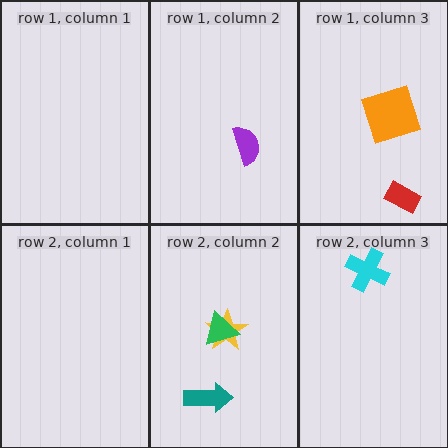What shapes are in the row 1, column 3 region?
The orange square, the red rectangle.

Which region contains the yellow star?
The row 2, column 2 region.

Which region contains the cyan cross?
The row 2, column 3 region.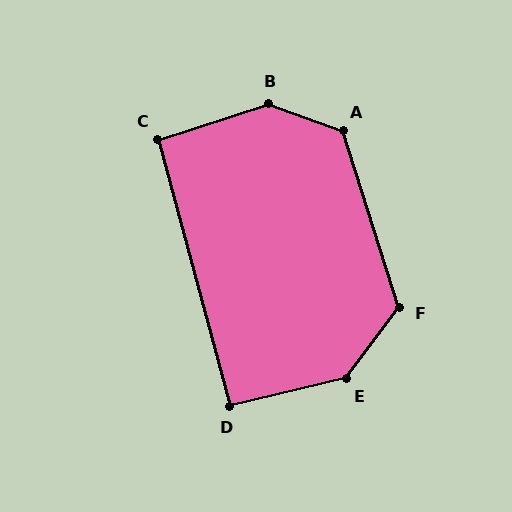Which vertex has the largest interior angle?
B, at approximately 143 degrees.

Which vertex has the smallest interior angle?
D, at approximately 92 degrees.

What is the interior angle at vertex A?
Approximately 128 degrees (obtuse).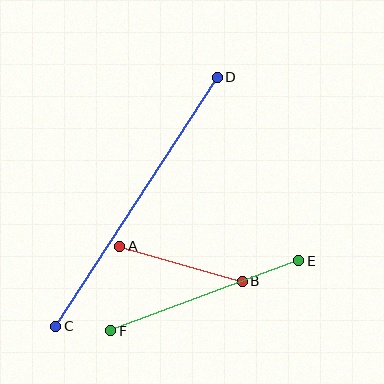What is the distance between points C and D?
The distance is approximately 297 pixels.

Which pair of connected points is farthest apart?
Points C and D are farthest apart.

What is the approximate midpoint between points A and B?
The midpoint is at approximately (181, 264) pixels.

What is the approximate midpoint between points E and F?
The midpoint is at approximately (205, 296) pixels.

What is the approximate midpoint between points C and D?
The midpoint is at approximately (137, 202) pixels.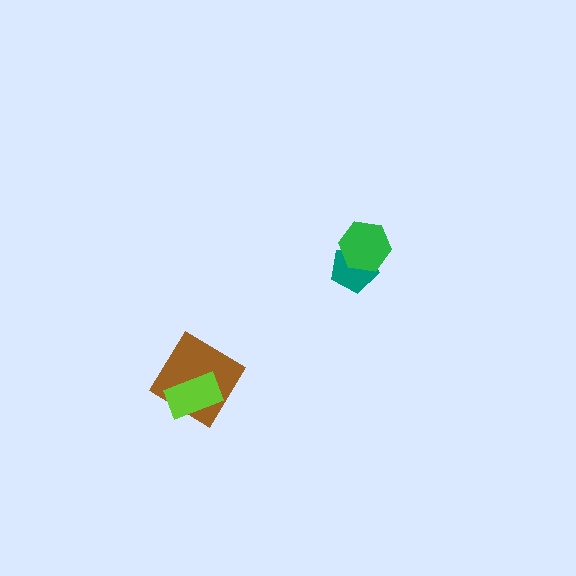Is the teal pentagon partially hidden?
Yes, it is partially covered by another shape.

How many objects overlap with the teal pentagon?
1 object overlaps with the teal pentagon.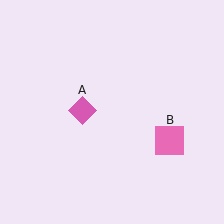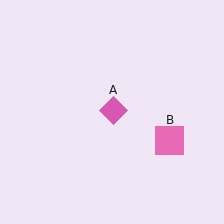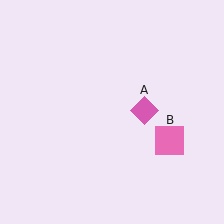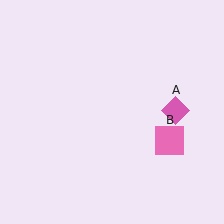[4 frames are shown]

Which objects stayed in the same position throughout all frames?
Pink square (object B) remained stationary.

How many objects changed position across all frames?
1 object changed position: pink diamond (object A).